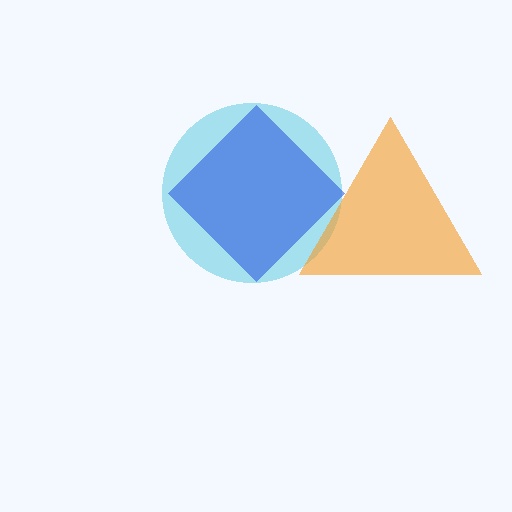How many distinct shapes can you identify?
There are 3 distinct shapes: a cyan circle, an orange triangle, a blue diamond.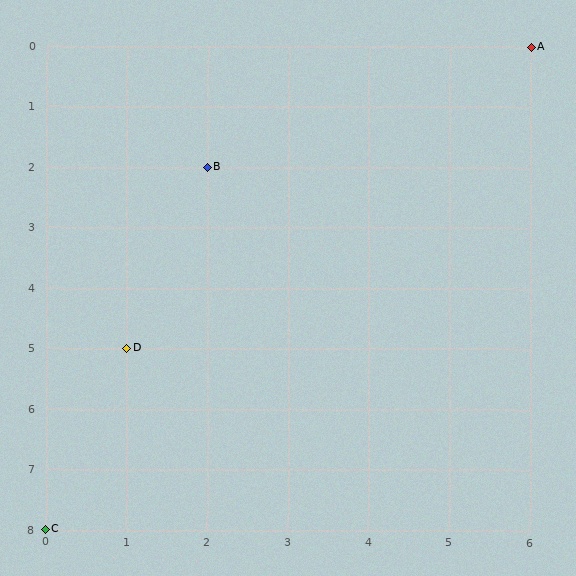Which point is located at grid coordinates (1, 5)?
Point D is at (1, 5).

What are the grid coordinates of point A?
Point A is at grid coordinates (6, 0).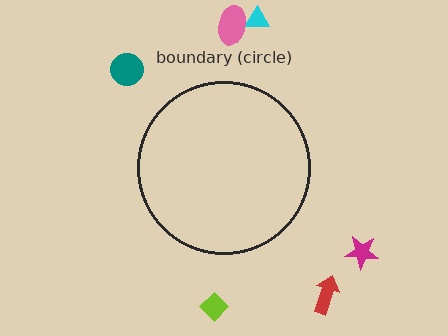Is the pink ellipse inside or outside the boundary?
Outside.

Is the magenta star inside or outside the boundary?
Outside.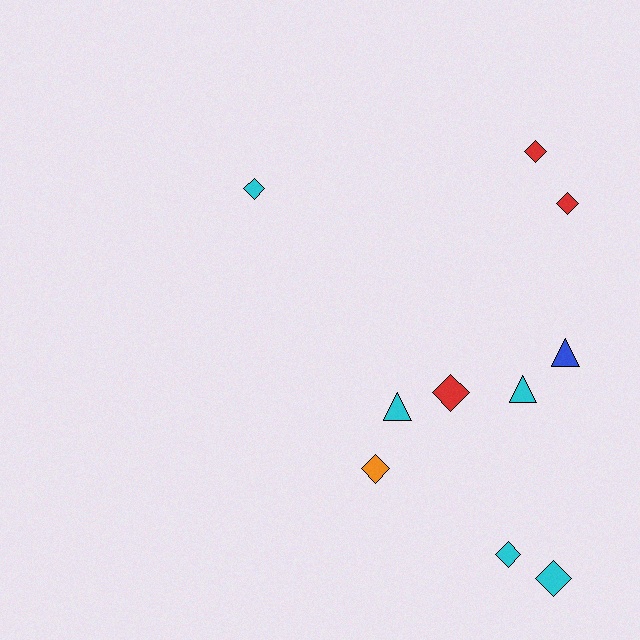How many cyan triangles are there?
There are 2 cyan triangles.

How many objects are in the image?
There are 10 objects.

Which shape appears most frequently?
Diamond, with 7 objects.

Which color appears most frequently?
Cyan, with 5 objects.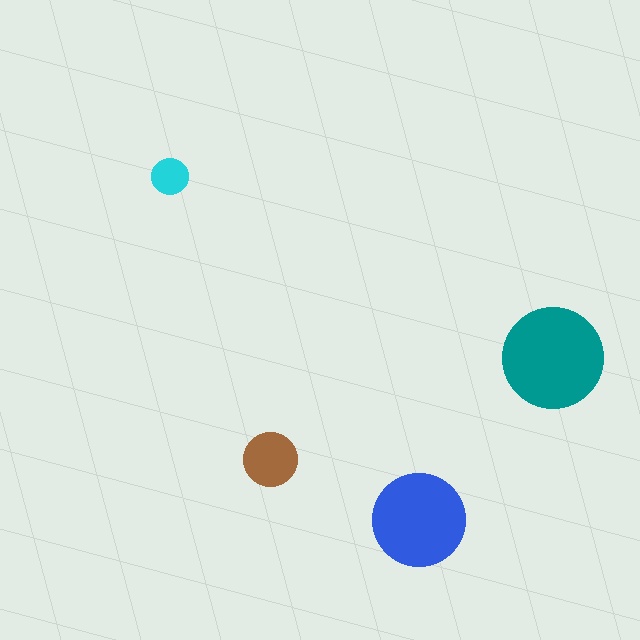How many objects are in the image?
There are 4 objects in the image.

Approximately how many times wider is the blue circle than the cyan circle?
About 2.5 times wider.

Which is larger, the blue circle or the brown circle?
The blue one.